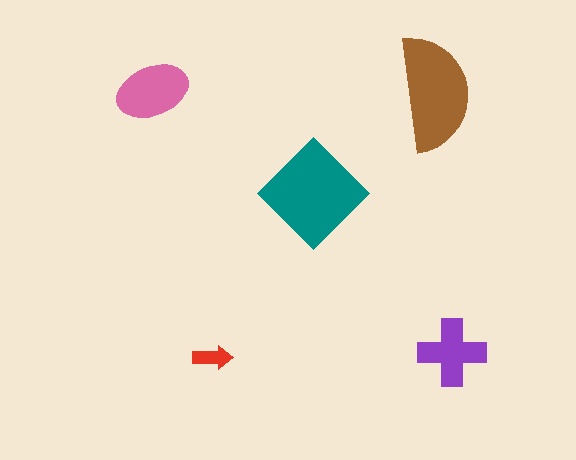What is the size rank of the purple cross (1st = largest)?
4th.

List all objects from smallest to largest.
The red arrow, the purple cross, the pink ellipse, the brown semicircle, the teal diamond.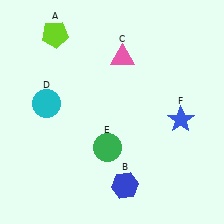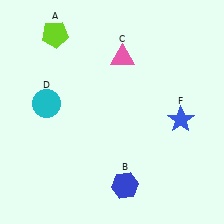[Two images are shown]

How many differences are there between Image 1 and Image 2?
There is 1 difference between the two images.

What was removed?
The green circle (E) was removed in Image 2.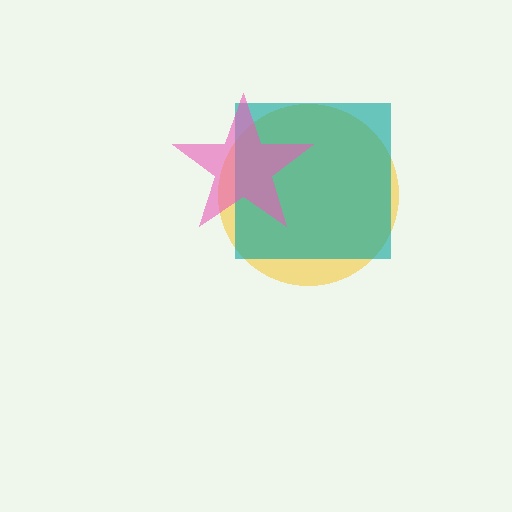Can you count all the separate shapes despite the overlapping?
Yes, there are 3 separate shapes.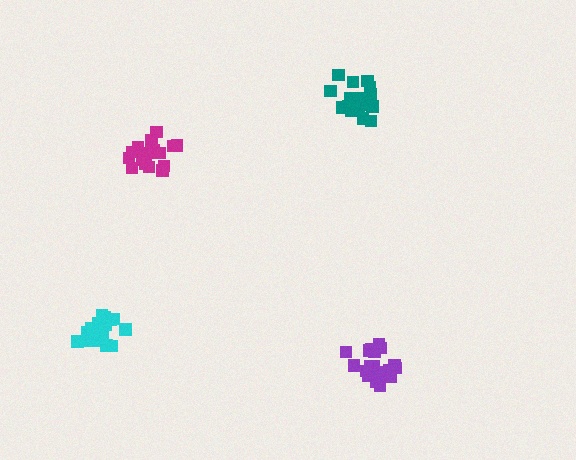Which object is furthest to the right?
The purple cluster is rightmost.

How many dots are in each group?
Group 1: 16 dots, Group 2: 18 dots, Group 3: 19 dots, Group 4: 19 dots (72 total).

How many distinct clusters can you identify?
There are 4 distinct clusters.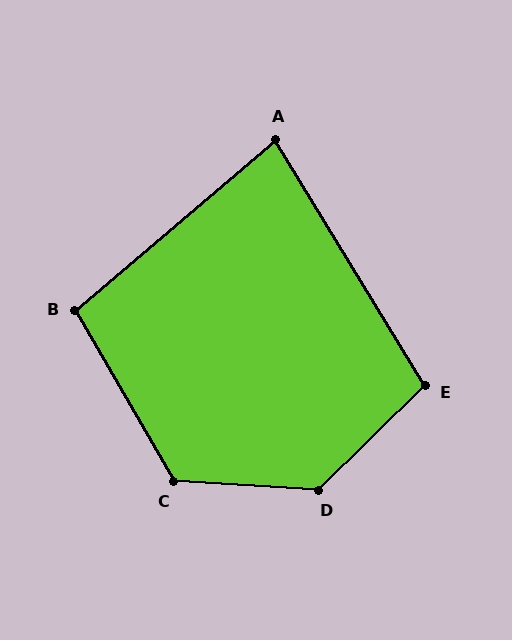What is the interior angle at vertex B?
Approximately 100 degrees (obtuse).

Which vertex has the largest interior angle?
D, at approximately 132 degrees.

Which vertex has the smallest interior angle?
A, at approximately 81 degrees.